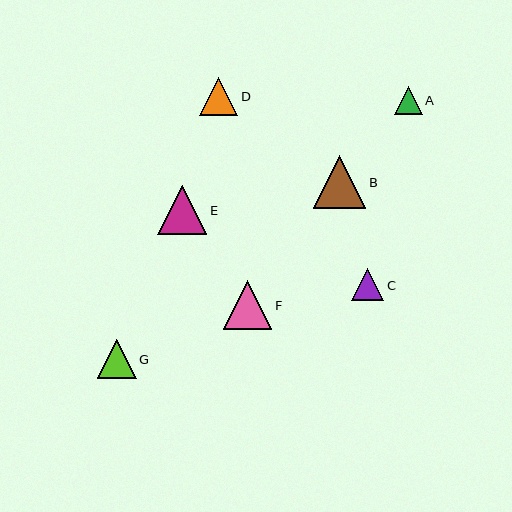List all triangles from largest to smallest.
From largest to smallest: B, E, F, G, D, C, A.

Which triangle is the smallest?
Triangle A is the smallest with a size of approximately 28 pixels.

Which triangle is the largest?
Triangle B is the largest with a size of approximately 53 pixels.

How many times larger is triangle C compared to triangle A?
Triangle C is approximately 1.2 times the size of triangle A.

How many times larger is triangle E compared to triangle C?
Triangle E is approximately 1.5 times the size of triangle C.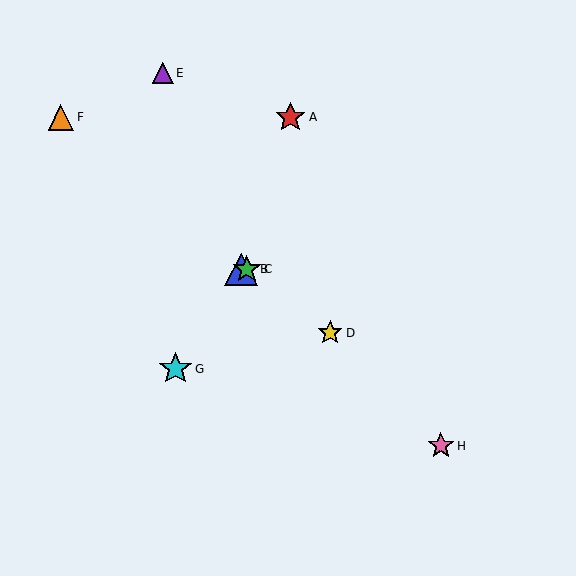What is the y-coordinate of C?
Object C is at y≈269.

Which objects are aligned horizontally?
Objects B, C are aligned horizontally.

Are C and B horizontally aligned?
Yes, both are at y≈269.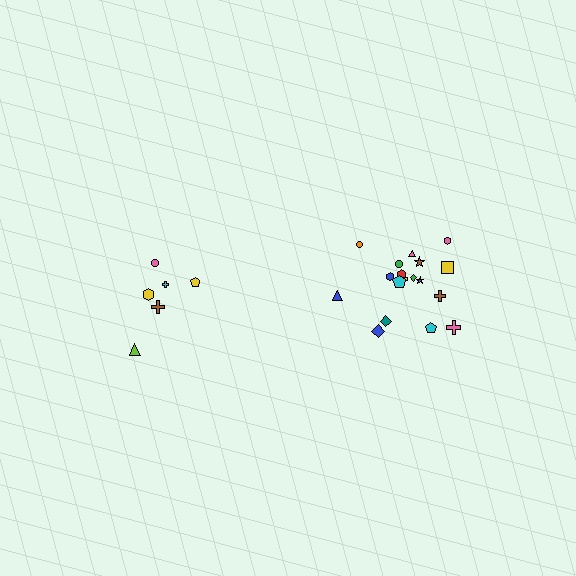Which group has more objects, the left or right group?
The right group.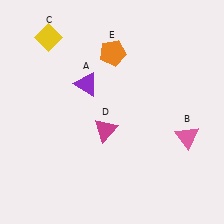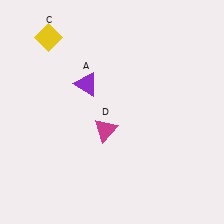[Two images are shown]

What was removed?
The pink triangle (B), the orange pentagon (E) were removed in Image 2.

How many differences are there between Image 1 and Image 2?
There are 2 differences between the two images.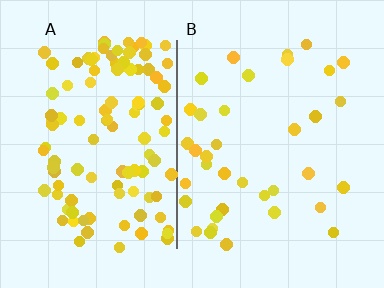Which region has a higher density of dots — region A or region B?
A (the left).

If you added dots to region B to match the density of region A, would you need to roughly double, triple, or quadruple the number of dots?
Approximately triple.